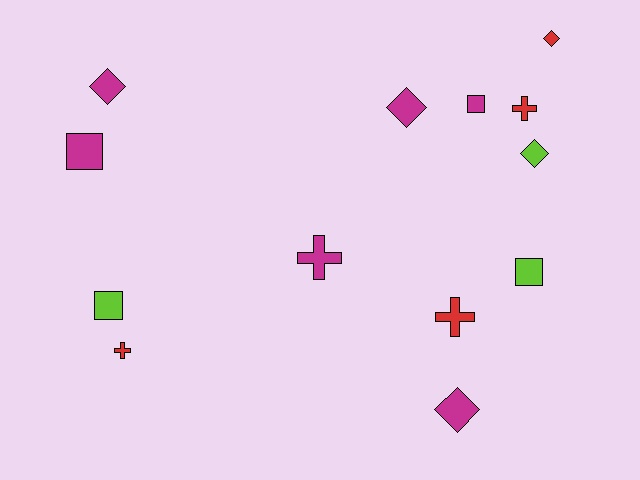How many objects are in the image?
There are 13 objects.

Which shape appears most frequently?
Diamond, with 5 objects.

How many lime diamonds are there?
There is 1 lime diamond.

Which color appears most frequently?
Magenta, with 6 objects.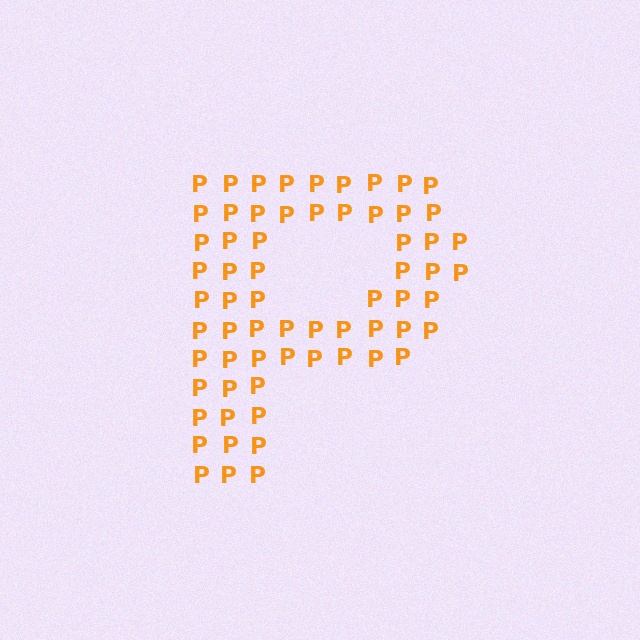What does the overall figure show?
The overall figure shows the letter P.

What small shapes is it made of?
It is made of small letter P's.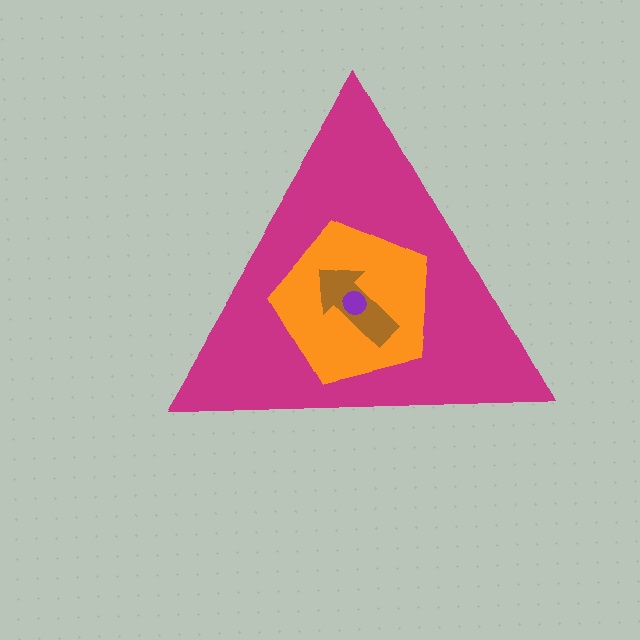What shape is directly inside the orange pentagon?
The brown arrow.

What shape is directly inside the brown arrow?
The purple circle.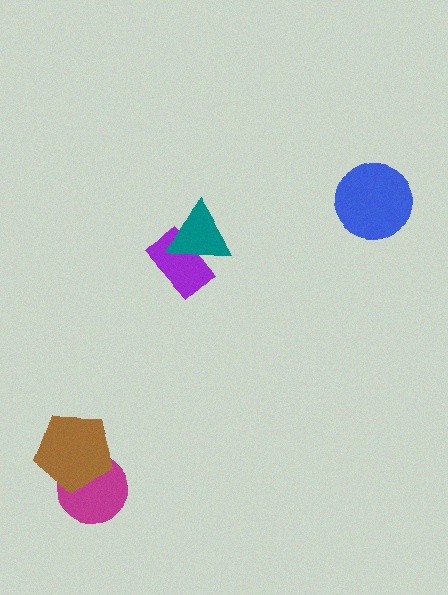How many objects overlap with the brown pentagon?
1 object overlaps with the brown pentagon.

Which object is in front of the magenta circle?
The brown pentagon is in front of the magenta circle.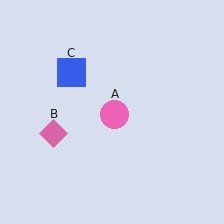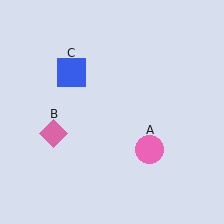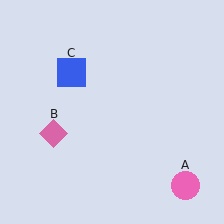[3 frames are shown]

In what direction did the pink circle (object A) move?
The pink circle (object A) moved down and to the right.